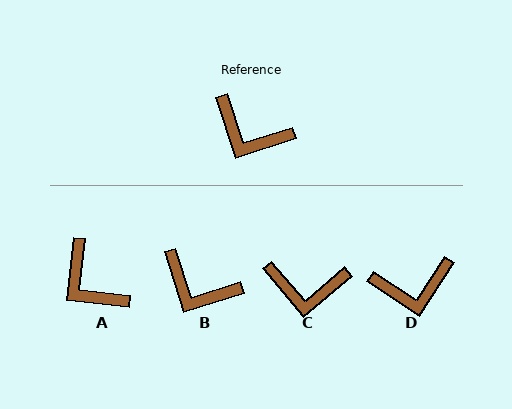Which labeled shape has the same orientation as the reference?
B.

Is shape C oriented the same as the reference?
No, it is off by about 23 degrees.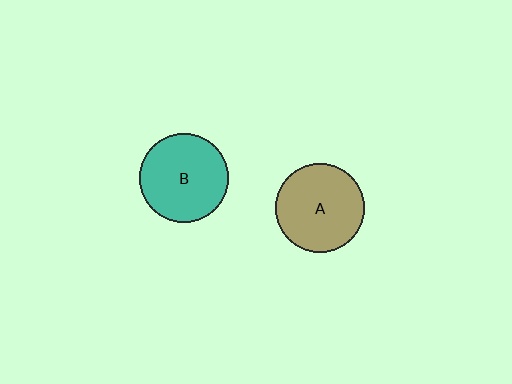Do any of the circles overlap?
No, none of the circles overlap.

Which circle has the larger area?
Circle A (brown).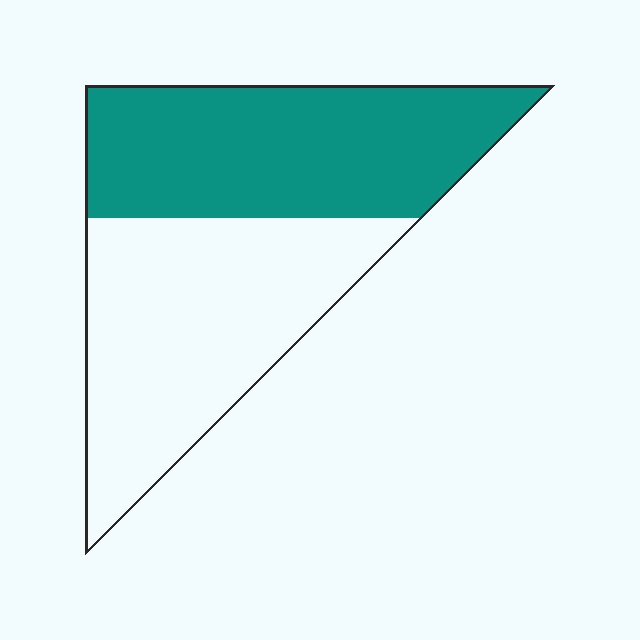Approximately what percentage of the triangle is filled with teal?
Approximately 50%.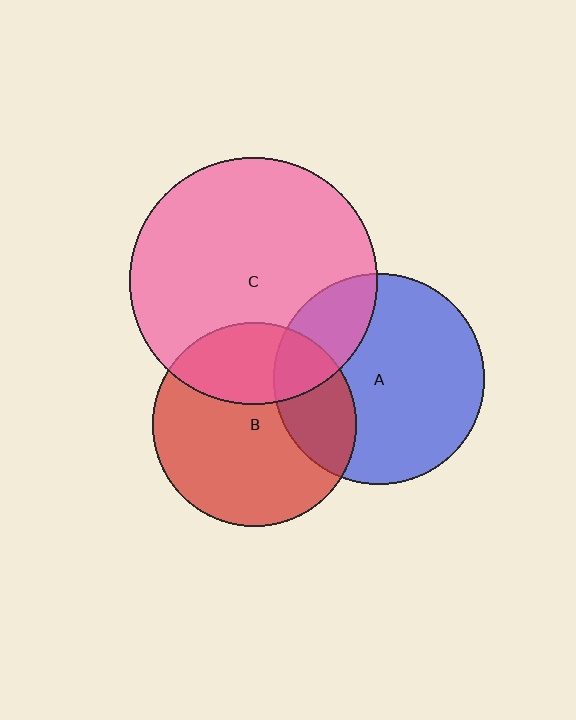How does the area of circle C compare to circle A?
Approximately 1.4 times.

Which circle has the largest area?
Circle C (pink).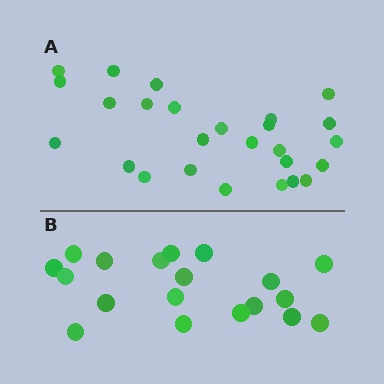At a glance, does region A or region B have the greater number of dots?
Region A (the top region) has more dots.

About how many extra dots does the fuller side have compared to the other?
Region A has roughly 8 or so more dots than region B.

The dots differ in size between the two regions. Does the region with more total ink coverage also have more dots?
No. Region B has more total ink coverage because its dots are larger, but region A actually contains more individual dots. Total area can be misleading — the number of items is what matters here.